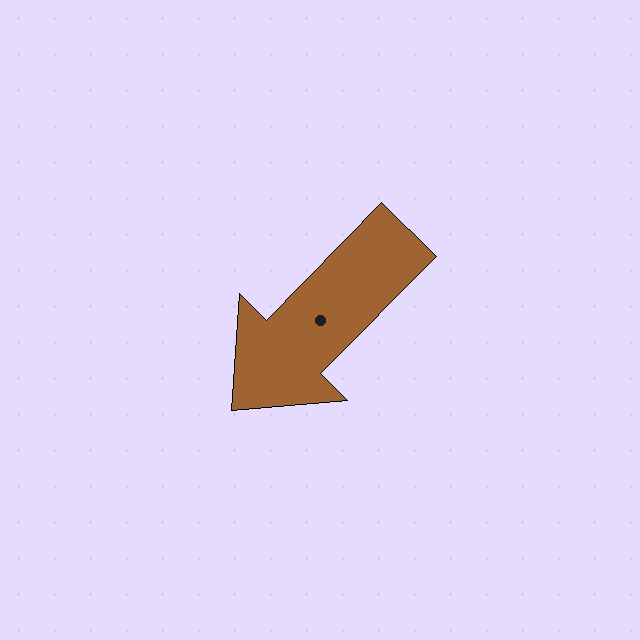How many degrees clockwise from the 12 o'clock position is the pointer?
Approximately 225 degrees.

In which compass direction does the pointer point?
Southwest.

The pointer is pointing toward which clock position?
Roughly 7 o'clock.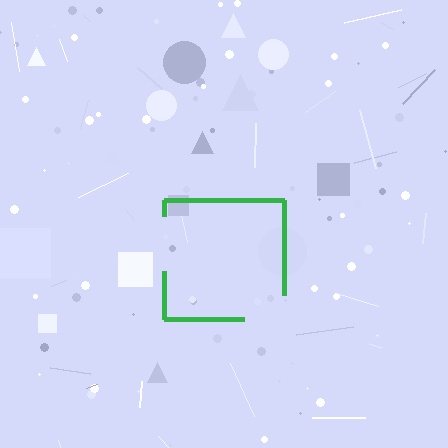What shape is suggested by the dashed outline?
The dashed outline suggests a square.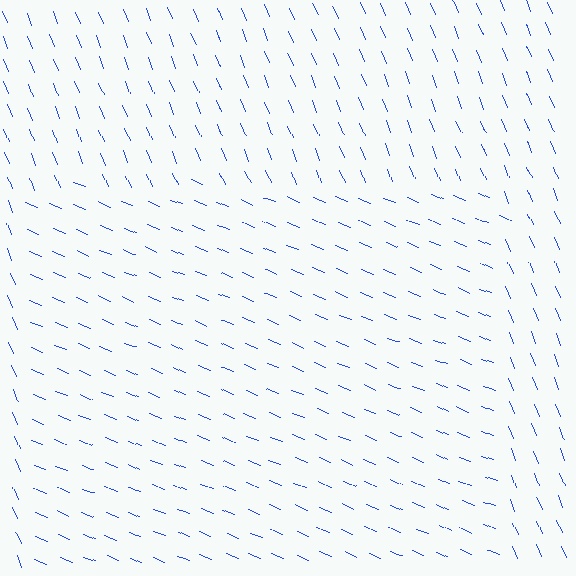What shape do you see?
I see a rectangle.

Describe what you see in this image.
The image is filled with small blue line segments. A rectangle region in the image has lines oriented differently from the surrounding lines, creating a visible texture boundary.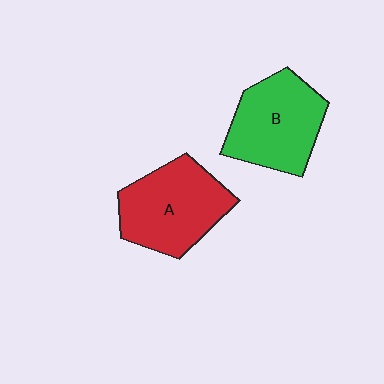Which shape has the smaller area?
Shape B (green).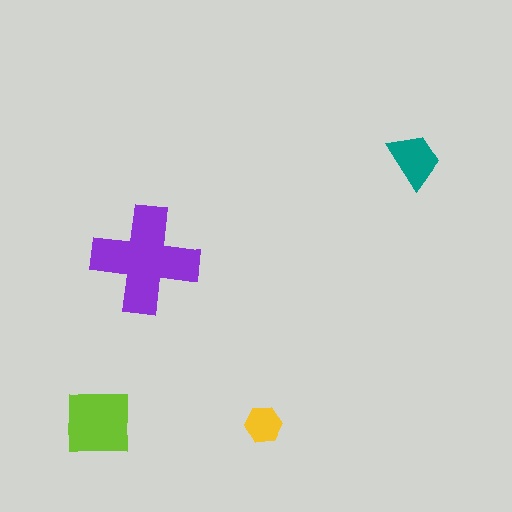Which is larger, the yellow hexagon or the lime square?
The lime square.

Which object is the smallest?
The yellow hexagon.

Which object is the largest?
The purple cross.